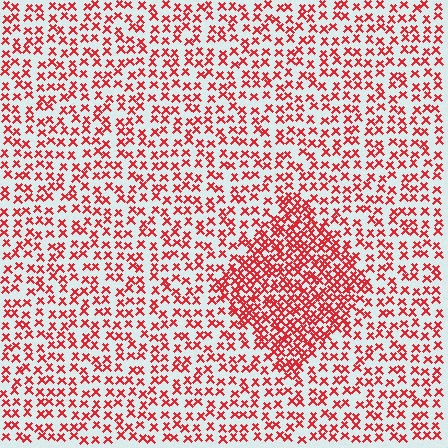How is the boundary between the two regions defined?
The boundary is defined by a change in element density (approximately 2.1x ratio). All elements are the same color, size, and shape.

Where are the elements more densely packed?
The elements are more densely packed inside the diamond boundary.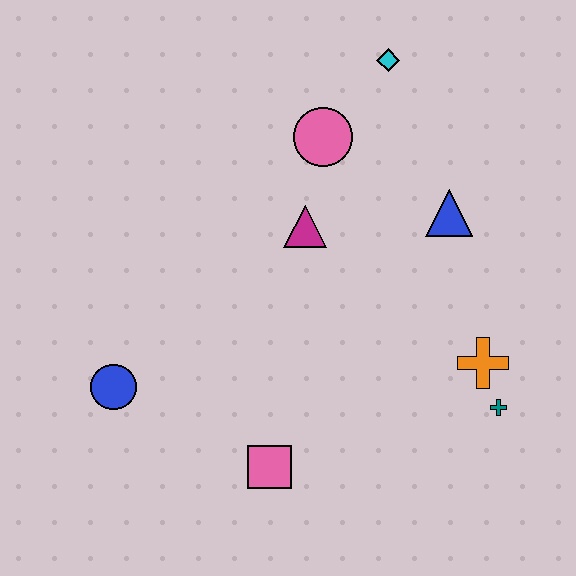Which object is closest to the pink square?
The blue circle is closest to the pink square.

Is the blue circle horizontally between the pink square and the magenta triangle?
No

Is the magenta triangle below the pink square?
No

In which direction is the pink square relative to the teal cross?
The pink square is to the left of the teal cross.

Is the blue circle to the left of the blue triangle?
Yes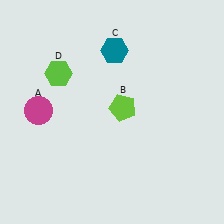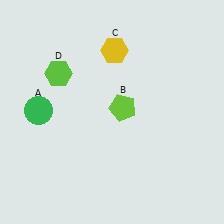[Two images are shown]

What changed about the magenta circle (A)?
In Image 1, A is magenta. In Image 2, it changed to green.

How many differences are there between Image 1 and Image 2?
There are 2 differences between the two images.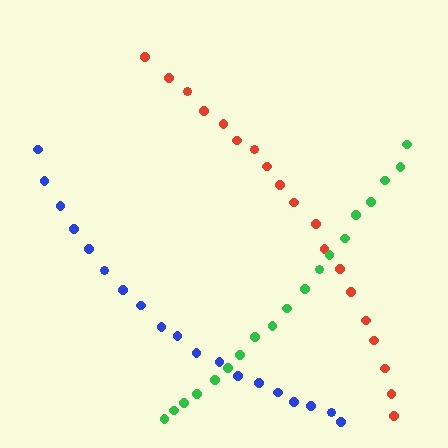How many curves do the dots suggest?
There are 3 distinct paths.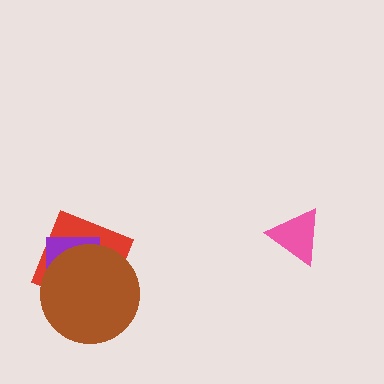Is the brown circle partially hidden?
No, no other shape covers it.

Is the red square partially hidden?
Yes, it is partially covered by another shape.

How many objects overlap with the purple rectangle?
2 objects overlap with the purple rectangle.